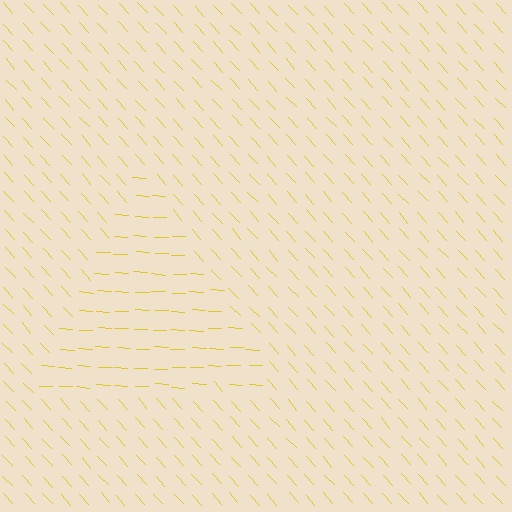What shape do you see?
I see a triangle.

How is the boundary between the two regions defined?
The boundary is defined purely by a change in line orientation (approximately 45 degrees difference). All lines are the same color and thickness.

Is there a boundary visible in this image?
Yes, there is a texture boundary formed by a change in line orientation.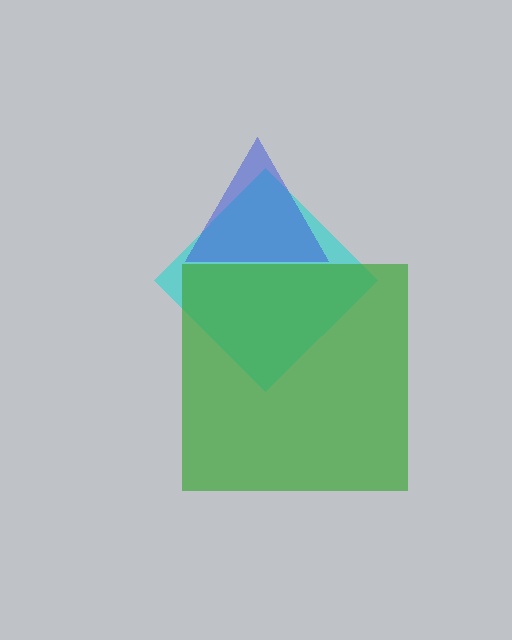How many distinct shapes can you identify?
There are 3 distinct shapes: a cyan diamond, a blue triangle, a green square.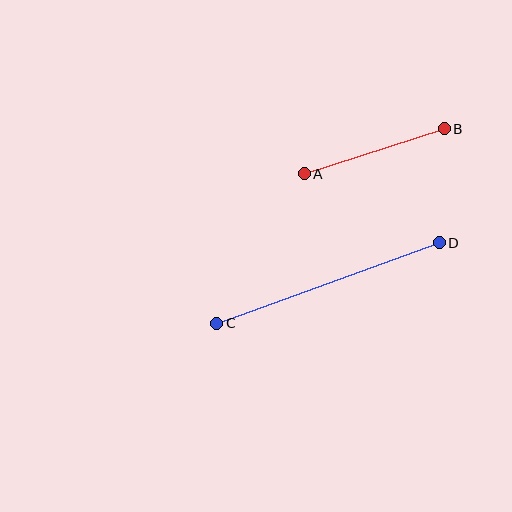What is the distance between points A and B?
The distance is approximately 147 pixels.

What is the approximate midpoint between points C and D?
The midpoint is at approximately (328, 283) pixels.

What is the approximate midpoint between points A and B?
The midpoint is at approximately (374, 151) pixels.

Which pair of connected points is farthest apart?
Points C and D are farthest apart.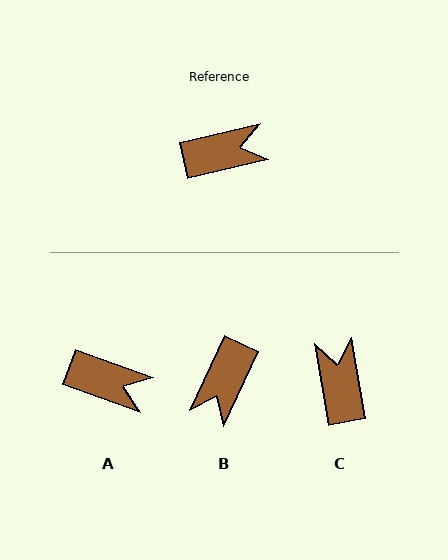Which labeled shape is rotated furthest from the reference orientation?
B, about 128 degrees away.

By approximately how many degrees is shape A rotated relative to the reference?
Approximately 33 degrees clockwise.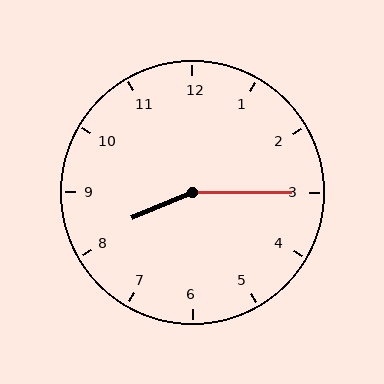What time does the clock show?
8:15.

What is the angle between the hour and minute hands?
Approximately 158 degrees.